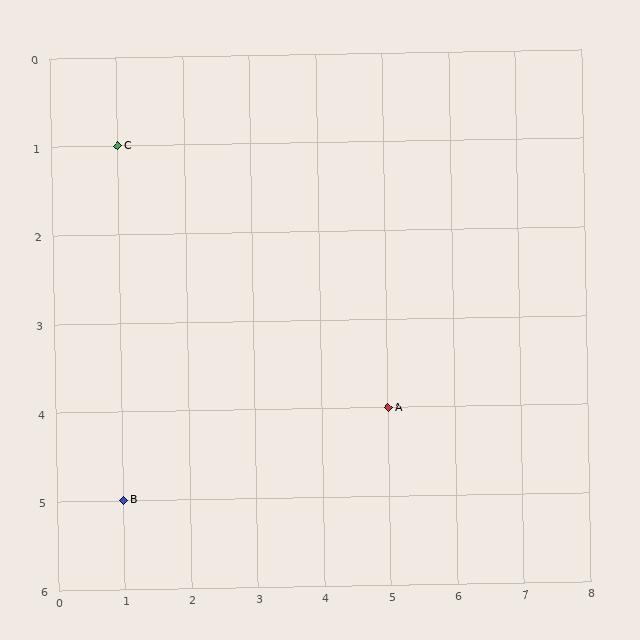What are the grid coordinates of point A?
Point A is at grid coordinates (5, 4).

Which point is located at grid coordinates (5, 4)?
Point A is at (5, 4).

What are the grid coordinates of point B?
Point B is at grid coordinates (1, 5).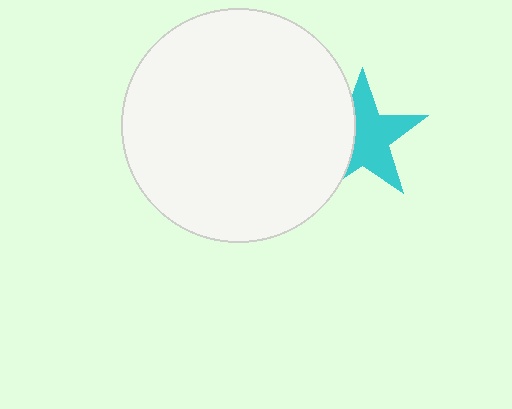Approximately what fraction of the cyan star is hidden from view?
Roughly 36% of the cyan star is hidden behind the white circle.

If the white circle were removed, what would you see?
You would see the complete cyan star.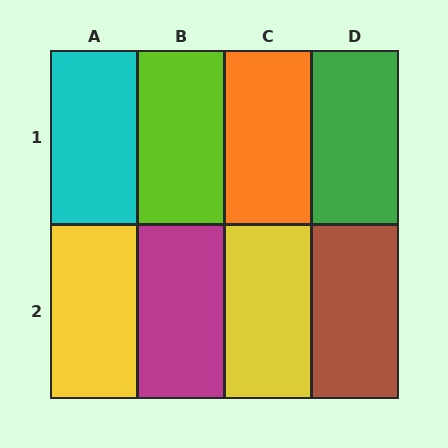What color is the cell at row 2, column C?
Yellow.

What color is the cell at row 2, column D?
Brown.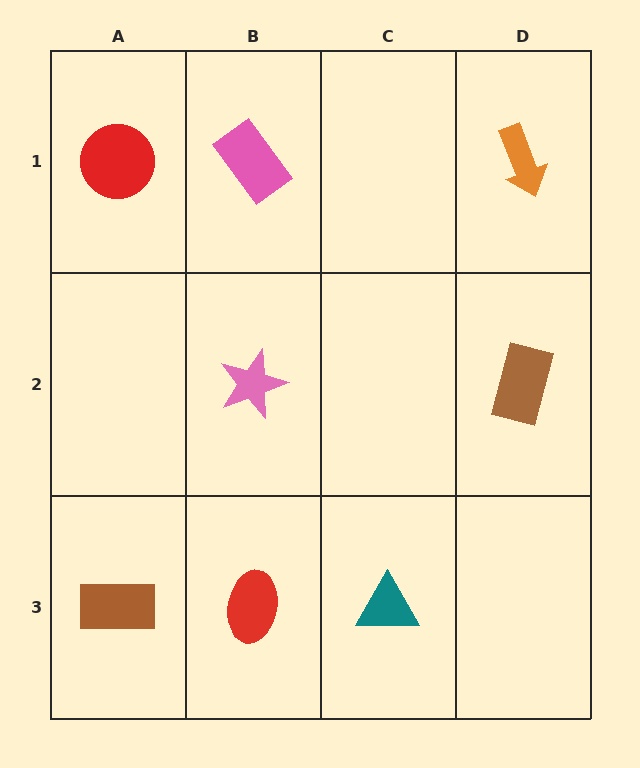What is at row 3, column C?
A teal triangle.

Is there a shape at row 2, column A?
No, that cell is empty.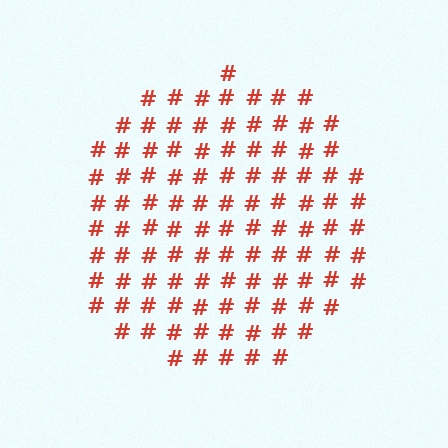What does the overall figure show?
The overall figure shows a circle.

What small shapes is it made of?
It is made of small hash symbols.